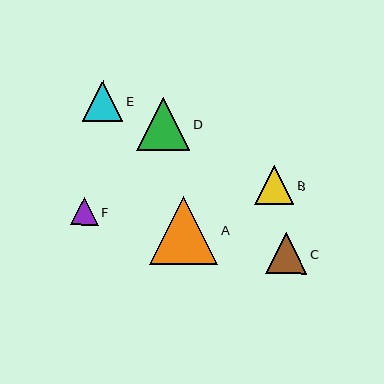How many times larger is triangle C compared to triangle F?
Triangle C is approximately 1.5 times the size of triangle F.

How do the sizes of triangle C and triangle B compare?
Triangle C and triangle B are approximately the same size.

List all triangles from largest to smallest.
From largest to smallest: A, D, C, E, B, F.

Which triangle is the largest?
Triangle A is the largest with a size of approximately 68 pixels.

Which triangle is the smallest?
Triangle F is the smallest with a size of approximately 28 pixels.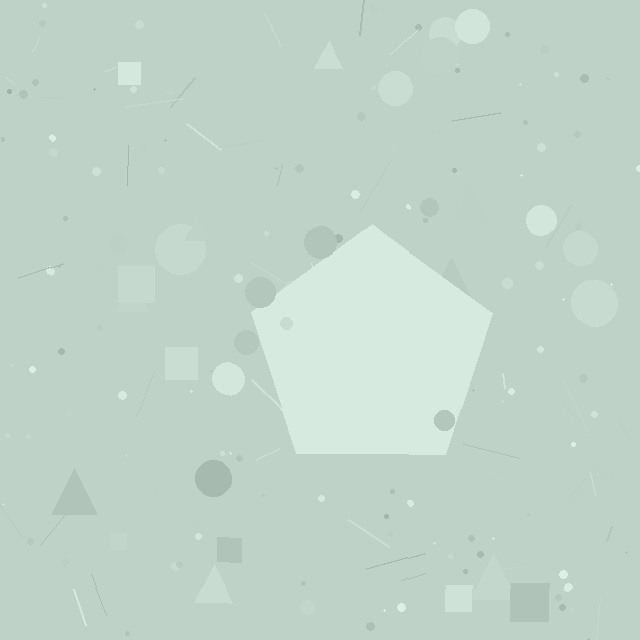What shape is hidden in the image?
A pentagon is hidden in the image.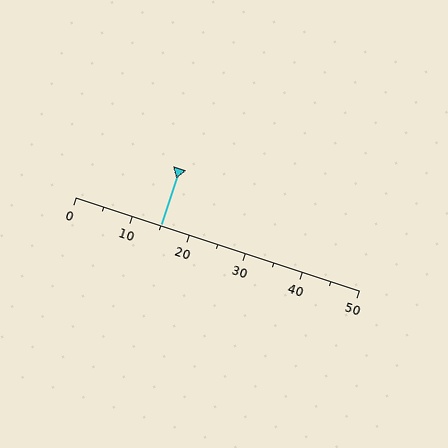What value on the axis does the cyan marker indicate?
The marker indicates approximately 15.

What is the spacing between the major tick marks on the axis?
The major ticks are spaced 10 apart.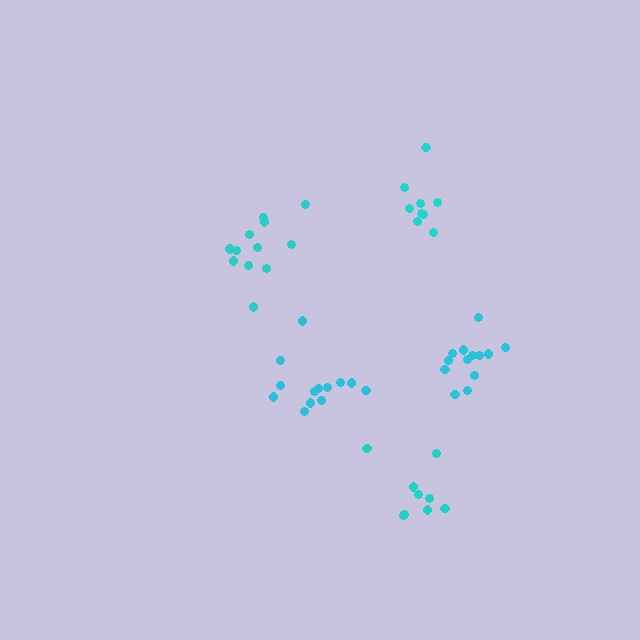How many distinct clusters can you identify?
There are 5 distinct clusters.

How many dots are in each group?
Group 1: 13 dots, Group 2: 9 dots, Group 3: 12 dots, Group 4: 13 dots, Group 5: 9 dots (56 total).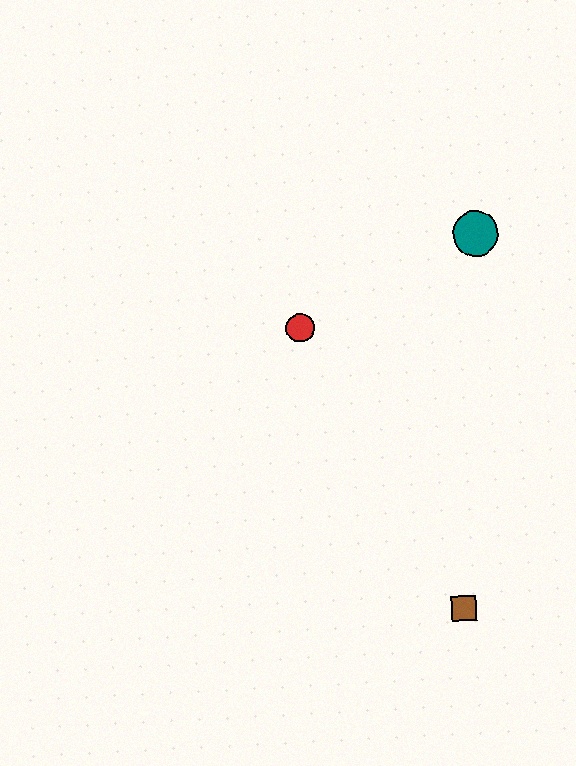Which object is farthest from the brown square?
The teal circle is farthest from the brown square.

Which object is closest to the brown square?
The red circle is closest to the brown square.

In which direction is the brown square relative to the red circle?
The brown square is below the red circle.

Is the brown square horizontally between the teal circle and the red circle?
Yes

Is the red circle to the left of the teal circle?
Yes